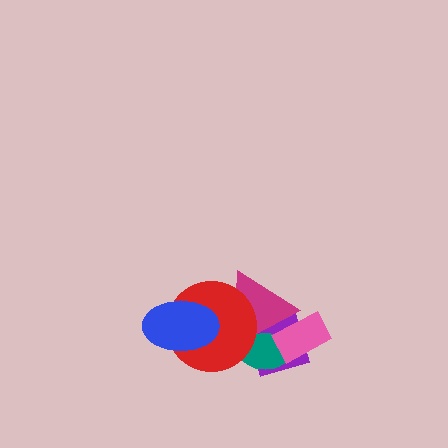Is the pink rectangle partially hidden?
Yes, it is partially covered by another shape.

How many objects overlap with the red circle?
4 objects overlap with the red circle.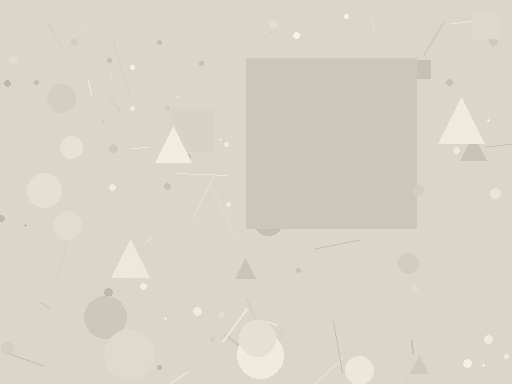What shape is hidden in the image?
A square is hidden in the image.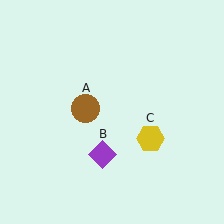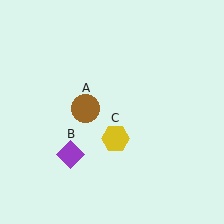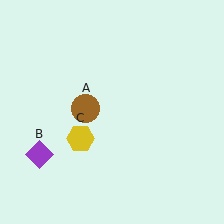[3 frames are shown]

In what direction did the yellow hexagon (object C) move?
The yellow hexagon (object C) moved left.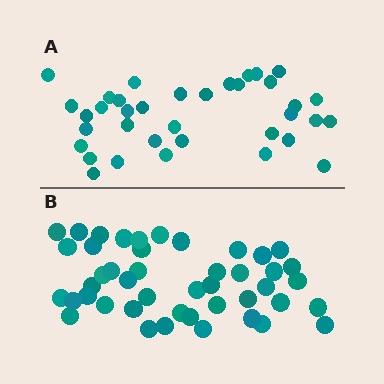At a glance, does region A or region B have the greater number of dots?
Region B (the bottom region) has more dots.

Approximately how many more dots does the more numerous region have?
Region B has roughly 8 or so more dots than region A.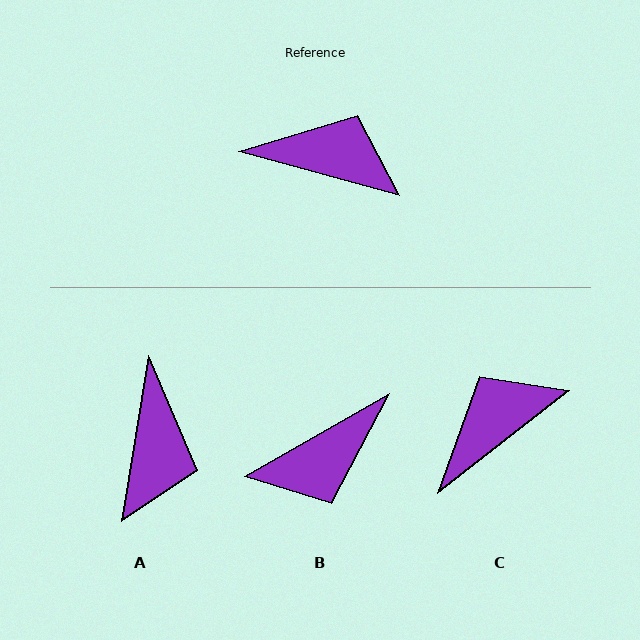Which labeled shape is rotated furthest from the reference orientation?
B, about 135 degrees away.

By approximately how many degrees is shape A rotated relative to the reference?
Approximately 84 degrees clockwise.